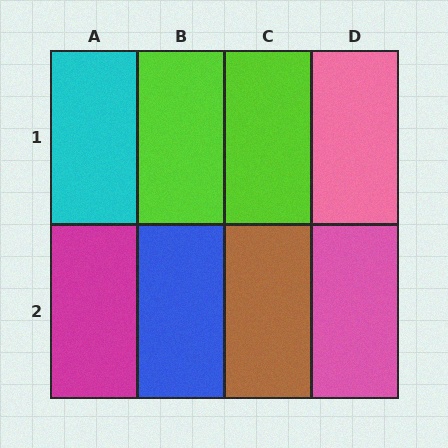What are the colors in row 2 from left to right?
Magenta, blue, brown, pink.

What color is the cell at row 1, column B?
Lime.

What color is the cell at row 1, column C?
Lime.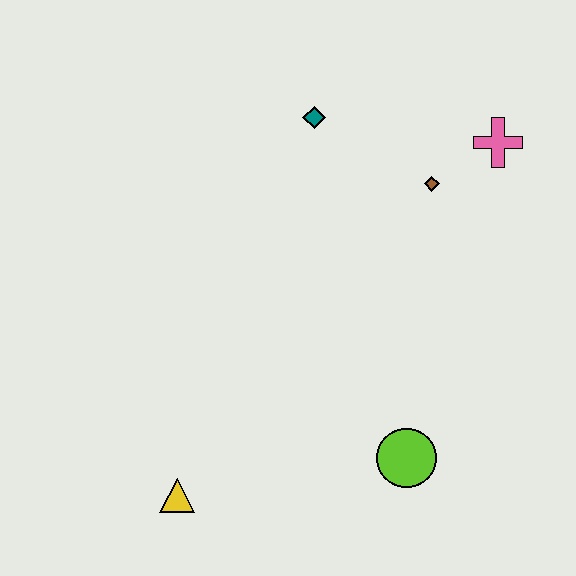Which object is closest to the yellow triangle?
The lime circle is closest to the yellow triangle.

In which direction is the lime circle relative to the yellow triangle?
The lime circle is to the right of the yellow triangle.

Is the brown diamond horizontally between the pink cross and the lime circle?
Yes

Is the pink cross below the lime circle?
No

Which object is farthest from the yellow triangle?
The pink cross is farthest from the yellow triangle.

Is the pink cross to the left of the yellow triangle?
No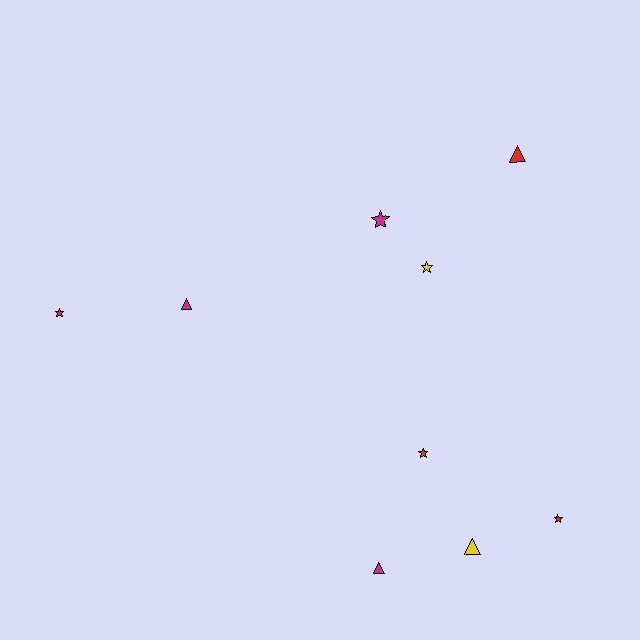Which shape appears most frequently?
Star, with 5 objects.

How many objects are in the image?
There are 9 objects.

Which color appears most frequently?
Magenta, with 4 objects.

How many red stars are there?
There are 2 red stars.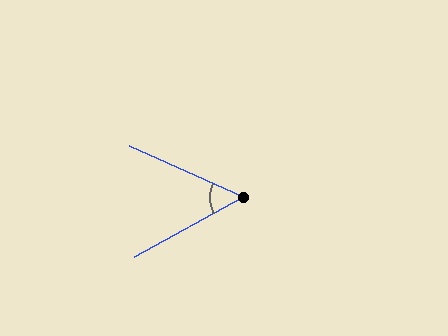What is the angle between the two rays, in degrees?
Approximately 53 degrees.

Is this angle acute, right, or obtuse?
It is acute.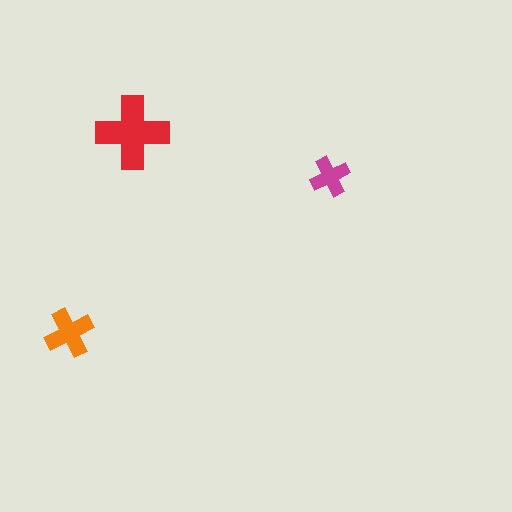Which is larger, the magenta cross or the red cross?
The red one.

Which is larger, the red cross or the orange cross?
The red one.